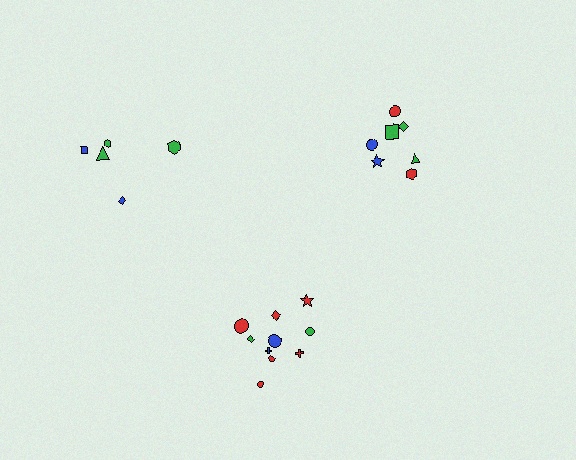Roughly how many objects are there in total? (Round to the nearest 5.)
Roughly 25 objects in total.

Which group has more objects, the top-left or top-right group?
The top-right group.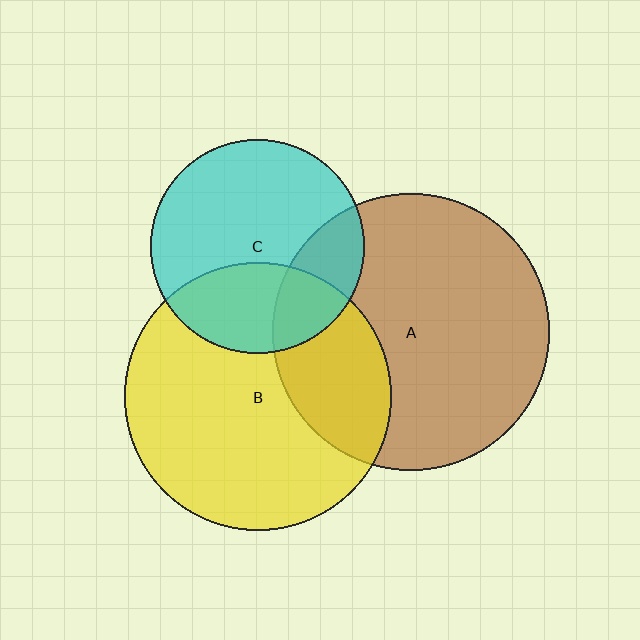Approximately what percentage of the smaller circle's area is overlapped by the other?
Approximately 20%.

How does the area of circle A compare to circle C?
Approximately 1.7 times.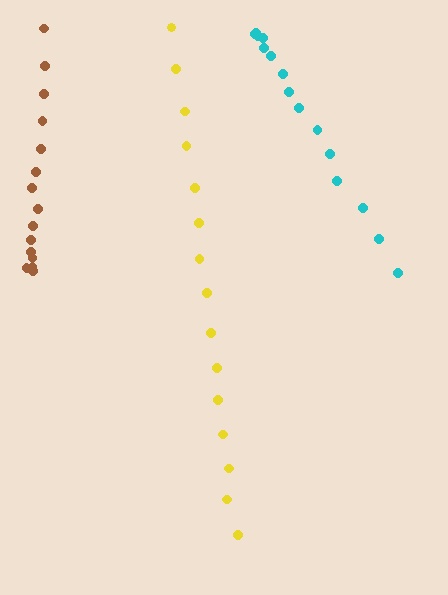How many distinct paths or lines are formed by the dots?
There are 3 distinct paths.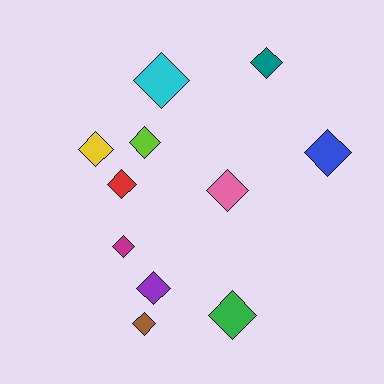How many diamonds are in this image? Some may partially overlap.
There are 11 diamonds.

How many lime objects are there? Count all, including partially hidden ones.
There is 1 lime object.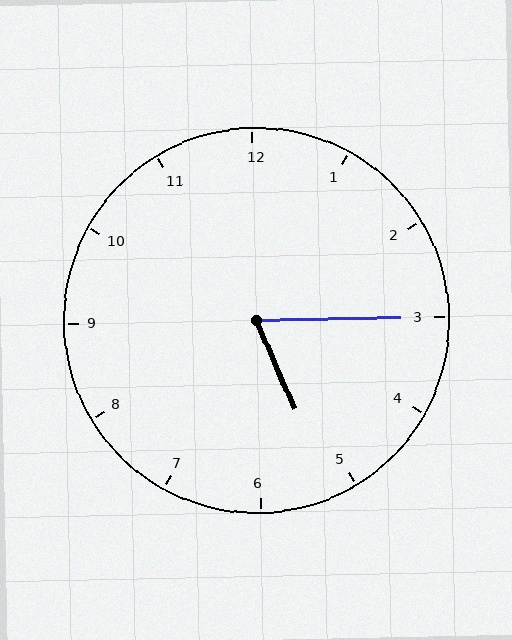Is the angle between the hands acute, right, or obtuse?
It is acute.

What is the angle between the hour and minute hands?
Approximately 68 degrees.